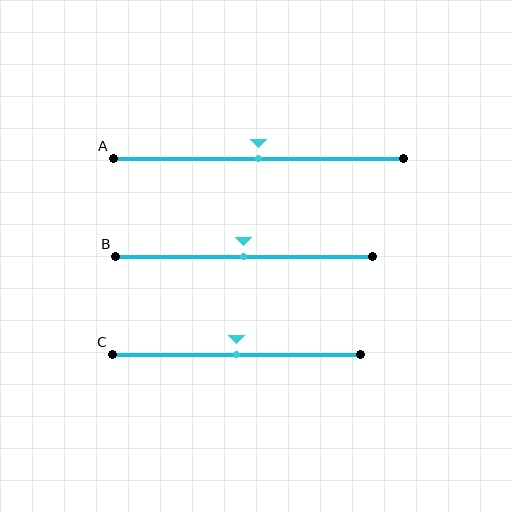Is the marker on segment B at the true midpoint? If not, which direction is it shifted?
Yes, the marker on segment B is at the true midpoint.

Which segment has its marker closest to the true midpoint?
Segment A has its marker closest to the true midpoint.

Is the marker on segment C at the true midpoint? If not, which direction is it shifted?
Yes, the marker on segment C is at the true midpoint.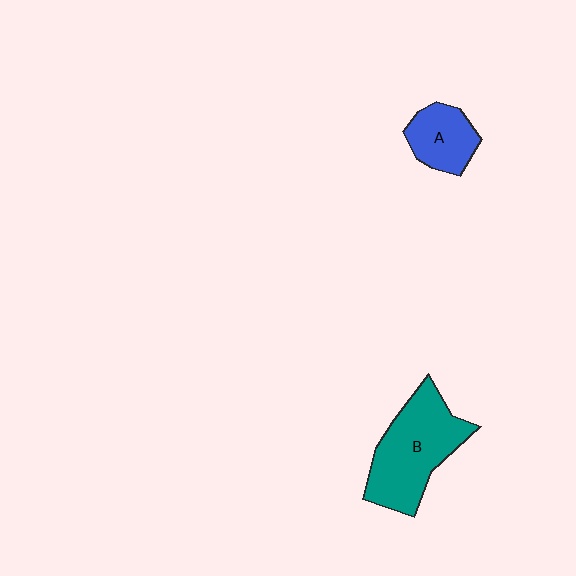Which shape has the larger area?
Shape B (teal).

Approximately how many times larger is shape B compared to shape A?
Approximately 2.0 times.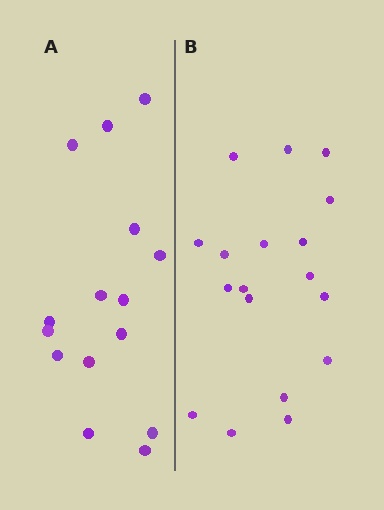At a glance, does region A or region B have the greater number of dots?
Region B (the right region) has more dots.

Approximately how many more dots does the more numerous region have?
Region B has just a few more — roughly 2 or 3 more dots than region A.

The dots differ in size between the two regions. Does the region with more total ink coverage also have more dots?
No. Region A has more total ink coverage because its dots are larger, but region B actually contains more individual dots. Total area can be misleading — the number of items is what matters here.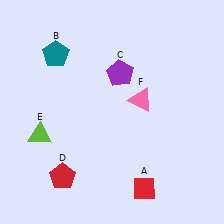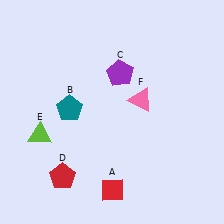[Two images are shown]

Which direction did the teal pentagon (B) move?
The teal pentagon (B) moved down.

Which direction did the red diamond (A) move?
The red diamond (A) moved left.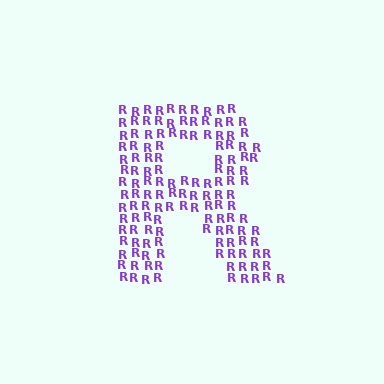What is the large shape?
The large shape is the letter R.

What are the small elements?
The small elements are letter R's.